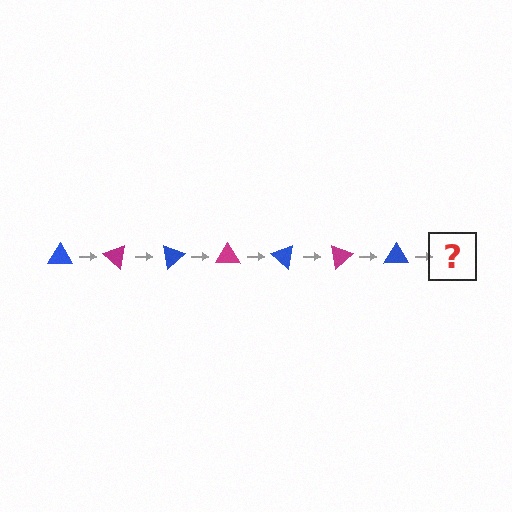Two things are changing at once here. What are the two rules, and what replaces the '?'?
The two rules are that it rotates 40 degrees each step and the color cycles through blue and magenta. The '?' should be a magenta triangle, rotated 280 degrees from the start.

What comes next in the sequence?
The next element should be a magenta triangle, rotated 280 degrees from the start.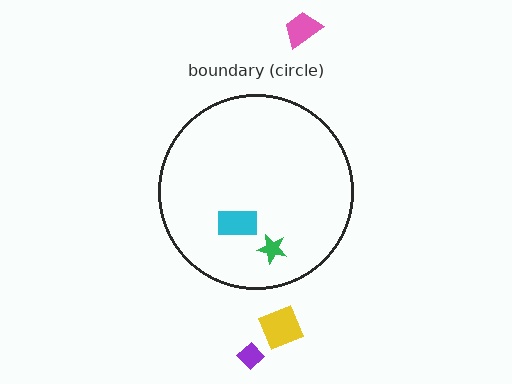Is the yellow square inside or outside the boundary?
Outside.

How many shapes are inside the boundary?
2 inside, 3 outside.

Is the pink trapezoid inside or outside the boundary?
Outside.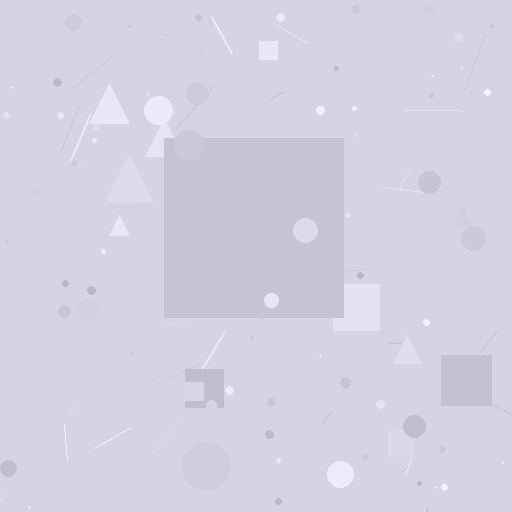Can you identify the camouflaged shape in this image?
The camouflaged shape is a square.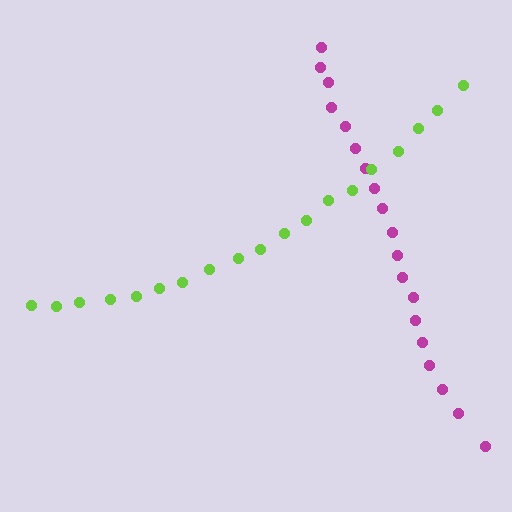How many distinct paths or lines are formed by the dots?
There are 2 distinct paths.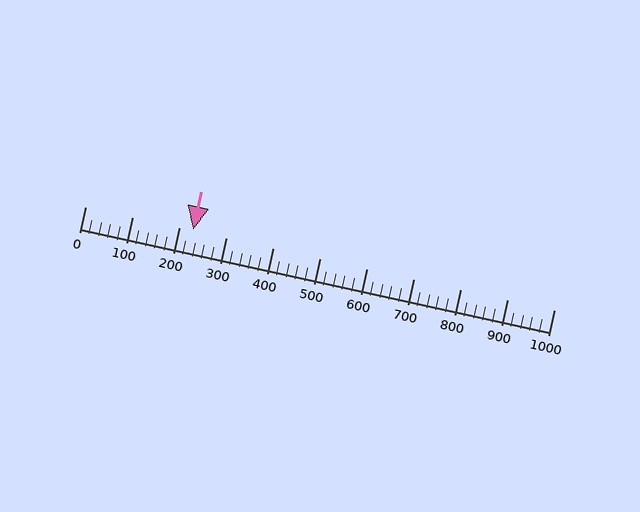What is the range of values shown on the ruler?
The ruler shows values from 0 to 1000.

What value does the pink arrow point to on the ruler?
The pink arrow points to approximately 231.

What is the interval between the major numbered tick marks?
The major tick marks are spaced 100 units apart.